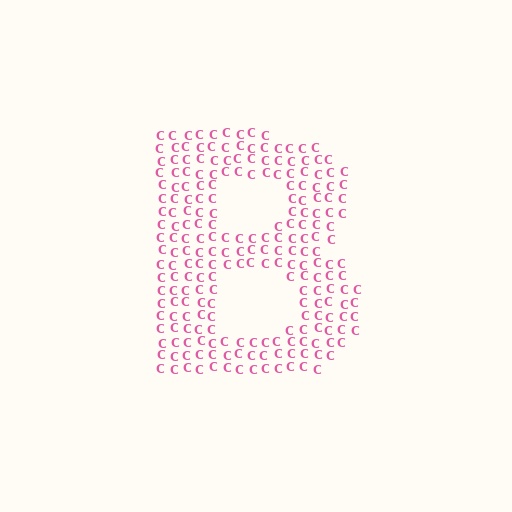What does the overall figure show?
The overall figure shows the letter B.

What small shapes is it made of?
It is made of small letter C's.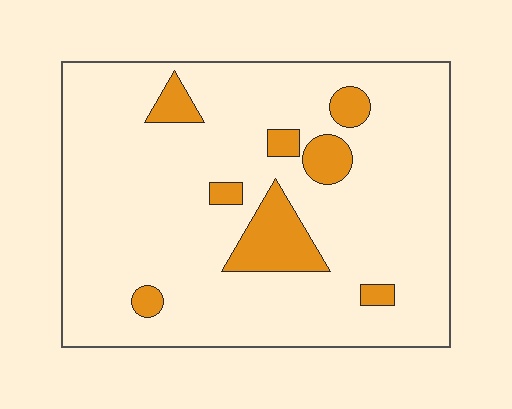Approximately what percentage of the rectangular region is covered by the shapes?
Approximately 10%.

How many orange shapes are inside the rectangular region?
8.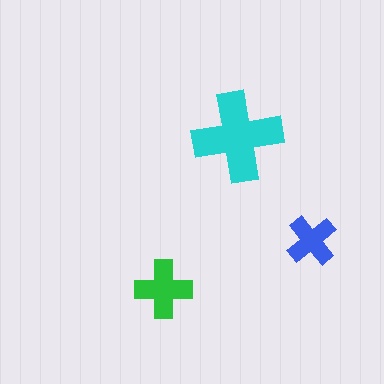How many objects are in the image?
There are 3 objects in the image.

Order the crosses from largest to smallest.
the cyan one, the green one, the blue one.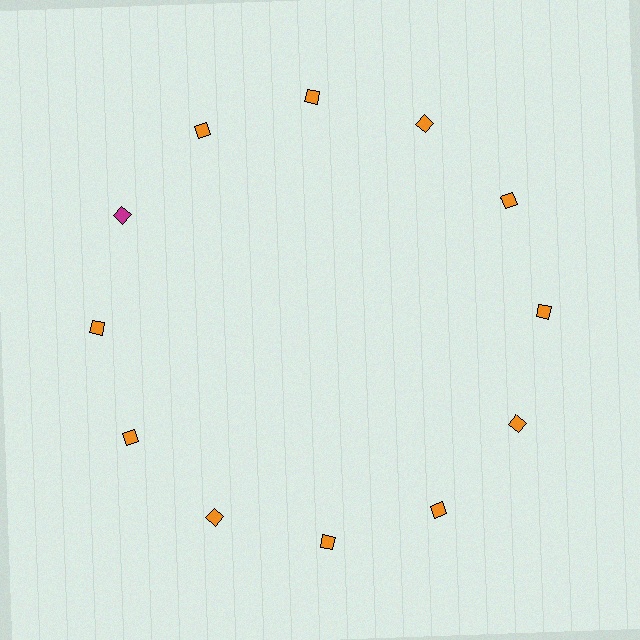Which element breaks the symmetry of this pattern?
The magenta diamond at roughly the 10 o'clock position breaks the symmetry. All other shapes are orange diamonds.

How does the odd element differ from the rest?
It has a different color: magenta instead of orange.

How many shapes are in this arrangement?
There are 12 shapes arranged in a ring pattern.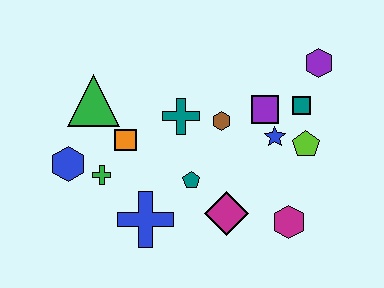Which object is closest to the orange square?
The green cross is closest to the orange square.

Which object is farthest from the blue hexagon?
The purple hexagon is farthest from the blue hexagon.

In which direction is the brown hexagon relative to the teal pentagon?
The brown hexagon is above the teal pentagon.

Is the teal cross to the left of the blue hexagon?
No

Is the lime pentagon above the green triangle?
No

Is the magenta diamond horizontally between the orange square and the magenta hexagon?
Yes